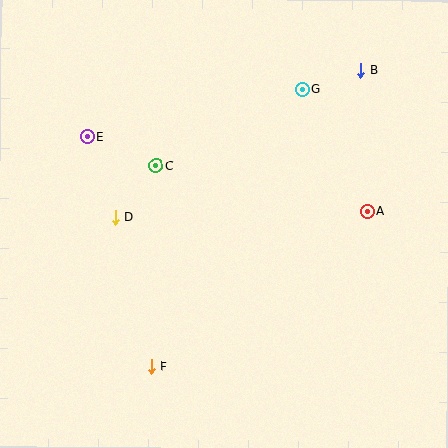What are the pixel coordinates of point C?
Point C is at (156, 165).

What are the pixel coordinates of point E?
Point E is at (87, 137).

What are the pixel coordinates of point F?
Point F is at (151, 367).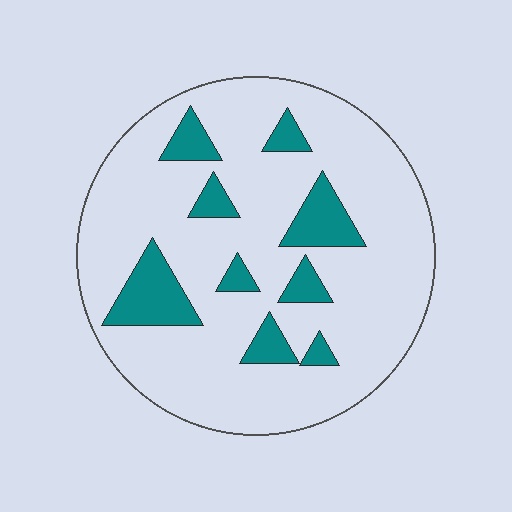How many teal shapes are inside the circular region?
9.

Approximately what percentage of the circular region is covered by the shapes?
Approximately 15%.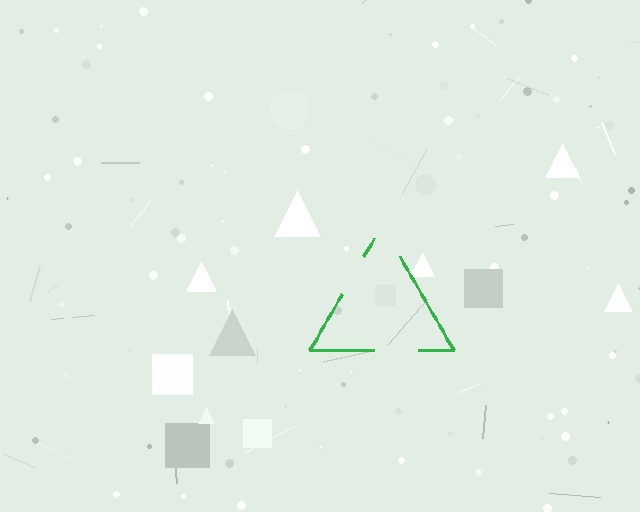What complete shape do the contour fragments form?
The contour fragments form a triangle.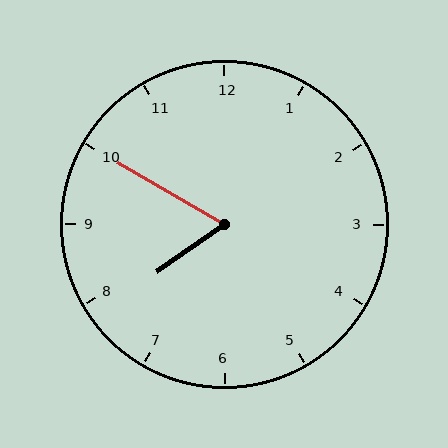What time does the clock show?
7:50.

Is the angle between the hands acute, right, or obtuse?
It is acute.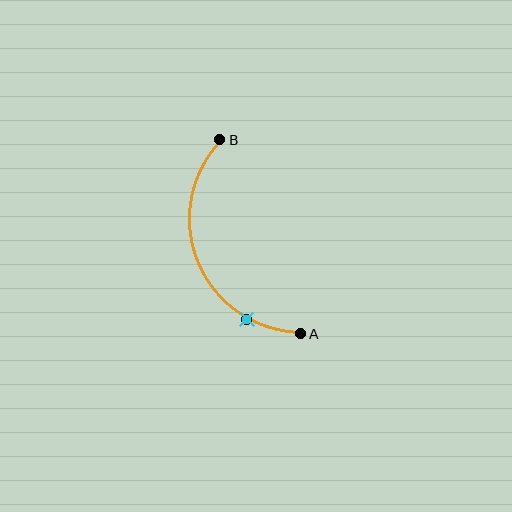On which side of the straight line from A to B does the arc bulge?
The arc bulges to the left of the straight line connecting A and B.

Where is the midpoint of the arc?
The arc midpoint is the point on the curve farthest from the straight line joining A and B. It sits to the left of that line.